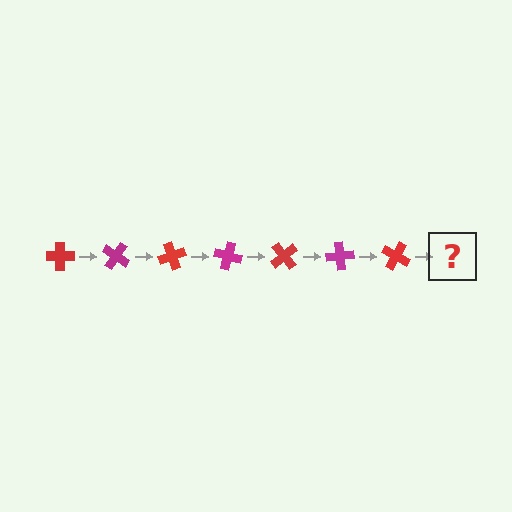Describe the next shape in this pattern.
It should be a magenta cross, rotated 245 degrees from the start.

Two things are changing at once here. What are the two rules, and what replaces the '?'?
The two rules are that it rotates 35 degrees each step and the color cycles through red and magenta. The '?' should be a magenta cross, rotated 245 degrees from the start.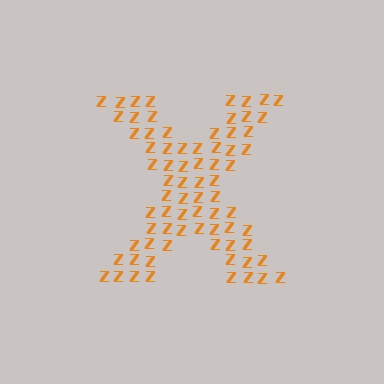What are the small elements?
The small elements are letter Z's.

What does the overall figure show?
The overall figure shows the letter X.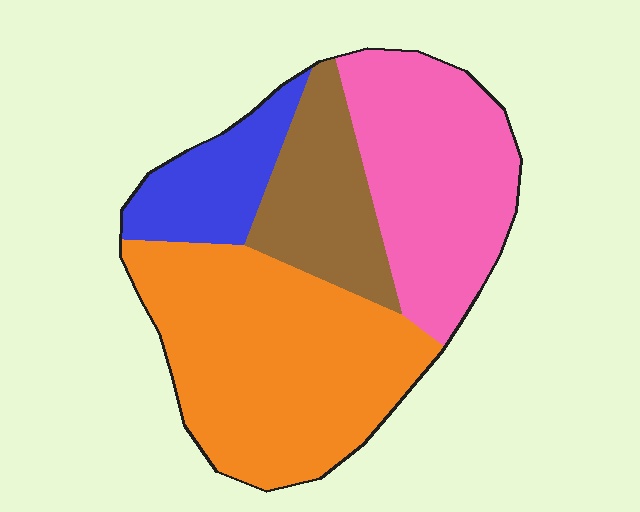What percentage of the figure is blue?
Blue takes up about one eighth (1/8) of the figure.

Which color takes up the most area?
Orange, at roughly 40%.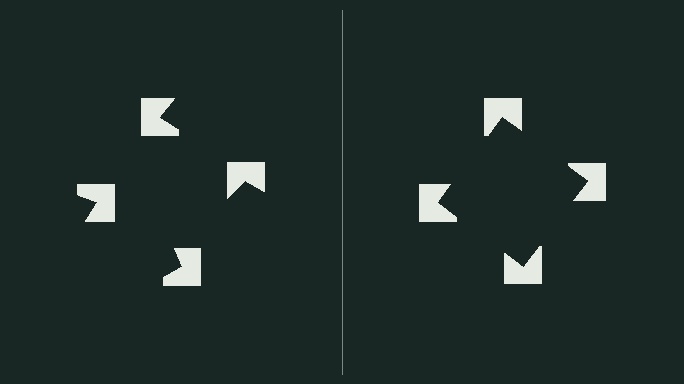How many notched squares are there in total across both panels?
8 — 4 on each side.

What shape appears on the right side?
An illusory square.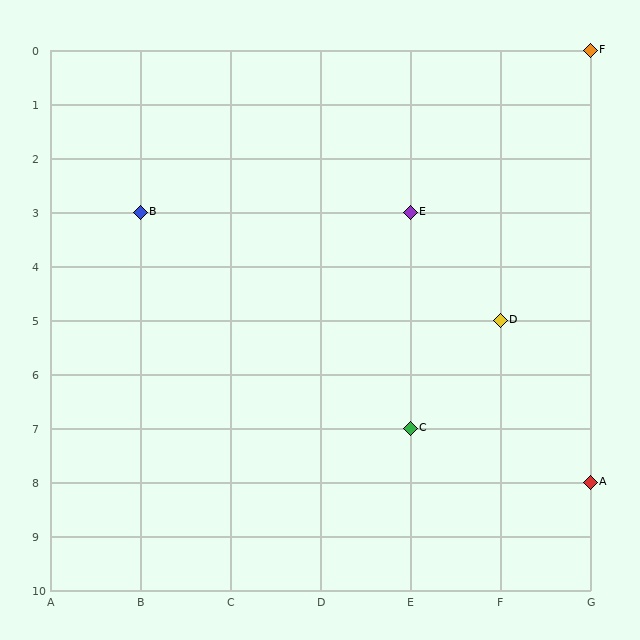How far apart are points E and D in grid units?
Points E and D are 1 column and 2 rows apart (about 2.2 grid units diagonally).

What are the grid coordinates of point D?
Point D is at grid coordinates (F, 5).